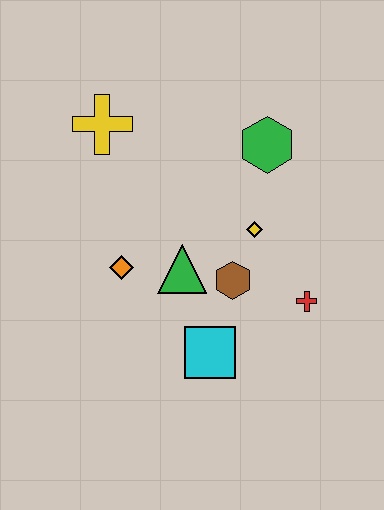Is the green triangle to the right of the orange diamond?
Yes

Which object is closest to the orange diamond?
The green triangle is closest to the orange diamond.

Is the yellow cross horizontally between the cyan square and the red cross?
No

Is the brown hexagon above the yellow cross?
No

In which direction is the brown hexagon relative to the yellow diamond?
The brown hexagon is below the yellow diamond.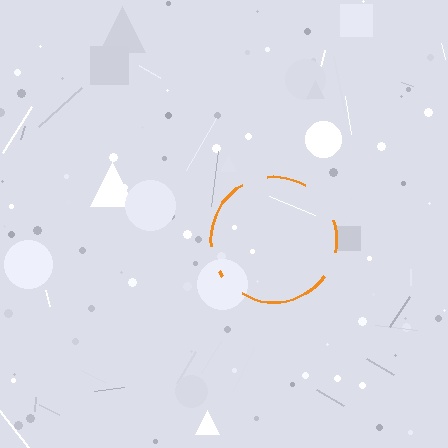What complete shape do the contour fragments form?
The contour fragments form a circle.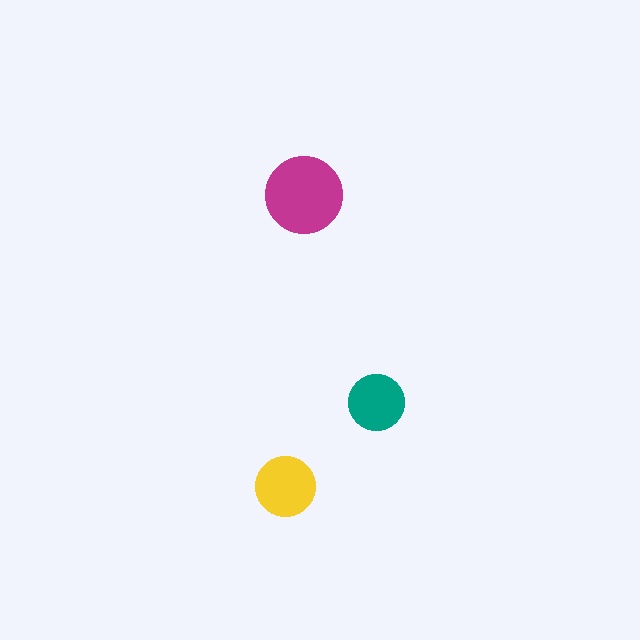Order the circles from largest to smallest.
the magenta one, the yellow one, the teal one.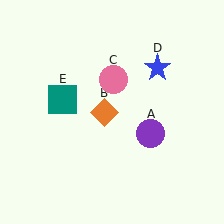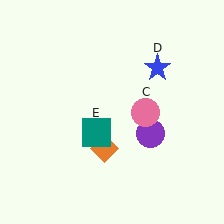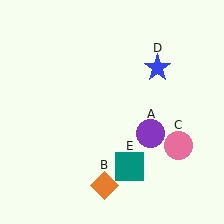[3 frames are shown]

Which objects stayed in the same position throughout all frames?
Purple circle (object A) and blue star (object D) remained stationary.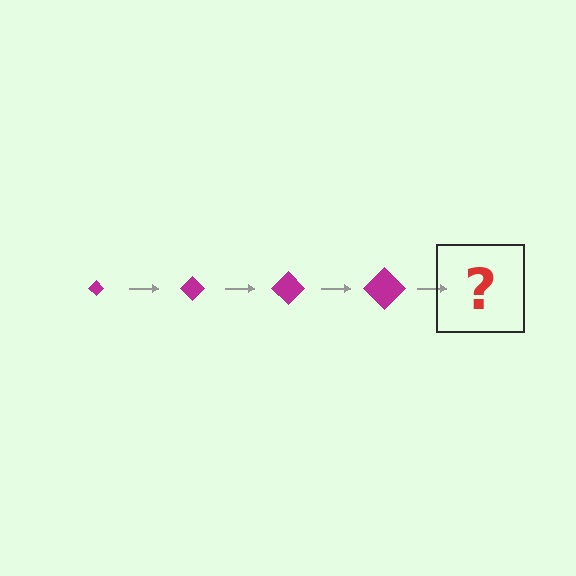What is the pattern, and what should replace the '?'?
The pattern is that the diamond gets progressively larger each step. The '?' should be a magenta diamond, larger than the previous one.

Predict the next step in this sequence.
The next step is a magenta diamond, larger than the previous one.